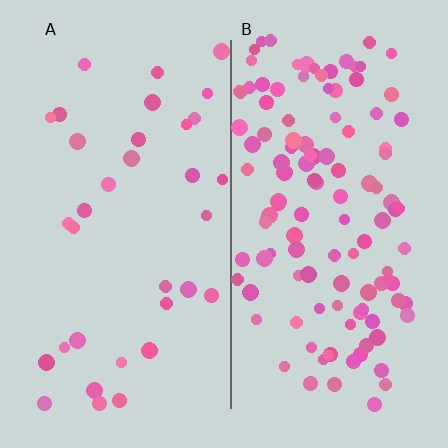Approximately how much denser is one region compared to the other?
Approximately 3.6× — region B over region A.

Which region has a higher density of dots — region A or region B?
B (the right).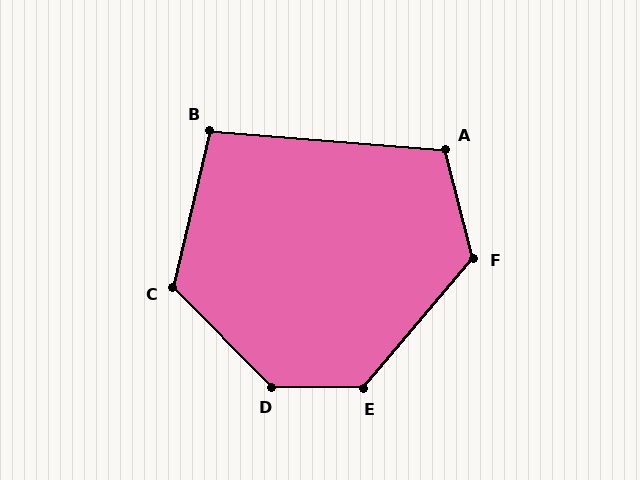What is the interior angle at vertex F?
Approximately 125 degrees (obtuse).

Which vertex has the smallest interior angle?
B, at approximately 99 degrees.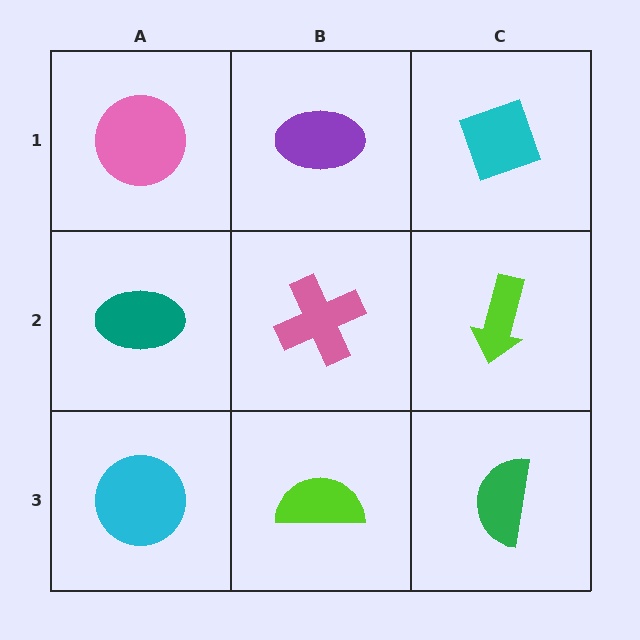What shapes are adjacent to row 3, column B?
A pink cross (row 2, column B), a cyan circle (row 3, column A), a green semicircle (row 3, column C).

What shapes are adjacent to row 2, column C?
A cyan diamond (row 1, column C), a green semicircle (row 3, column C), a pink cross (row 2, column B).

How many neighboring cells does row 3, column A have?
2.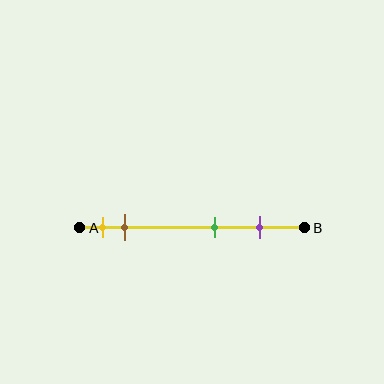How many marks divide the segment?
There are 4 marks dividing the segment.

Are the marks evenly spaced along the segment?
No, the marks are not evenly spaced.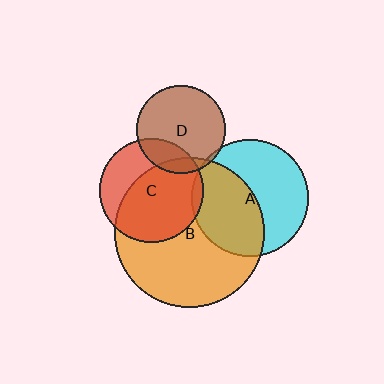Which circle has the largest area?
Circle B (orange).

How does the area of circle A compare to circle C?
Approximately 1.3 times.